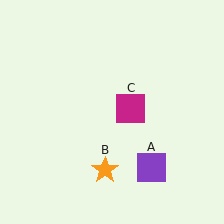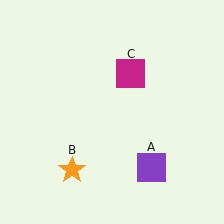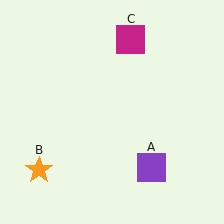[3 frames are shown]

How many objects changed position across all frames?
2 objects changed position: orange star (object B), magenta square (object C).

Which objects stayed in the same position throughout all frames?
Purple square (object A) remained stationary.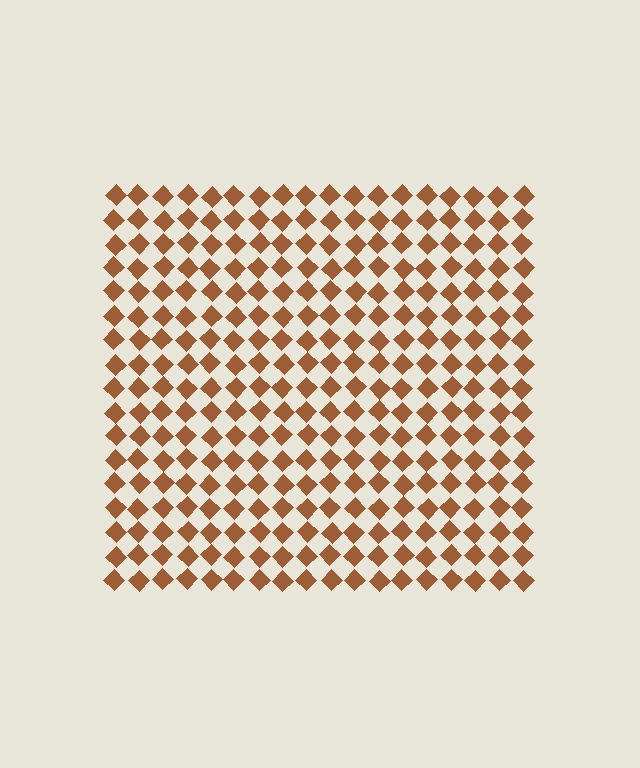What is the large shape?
The large shape is a square.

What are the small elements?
The small elements are diamonds.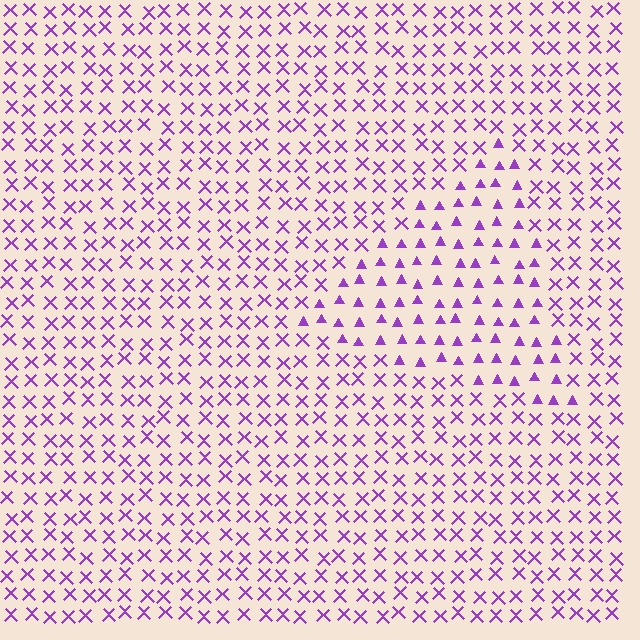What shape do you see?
I see a triangle.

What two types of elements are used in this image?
The image uses triangles inside the triangle region and X marks outside it.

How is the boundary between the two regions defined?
The boundary is defined by a change in element shape: triangles inside vs. X marks outside. All elements share the same color and spacing.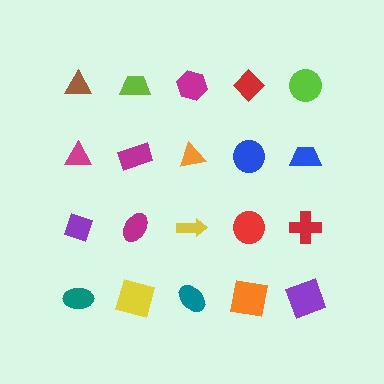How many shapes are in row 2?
5 shapes.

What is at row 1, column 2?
A lime trapezoid.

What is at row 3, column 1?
A purple diamond.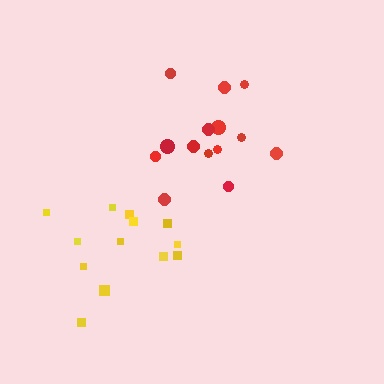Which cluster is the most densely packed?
Yellow.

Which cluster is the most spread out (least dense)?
Red.